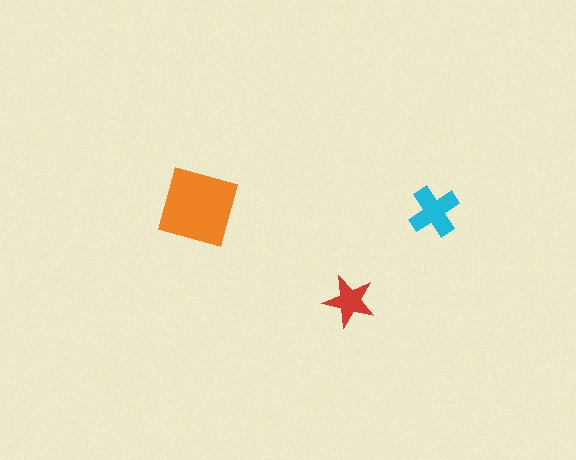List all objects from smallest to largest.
The red star, the cyan cross, the orange diamond.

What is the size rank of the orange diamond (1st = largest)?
1st.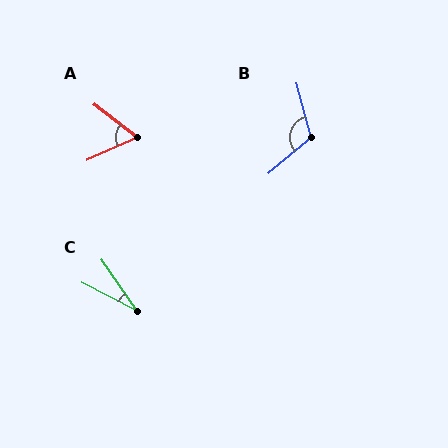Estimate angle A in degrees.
Approximately 61 degrees.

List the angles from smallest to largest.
C (29°), A (61°), B (115°).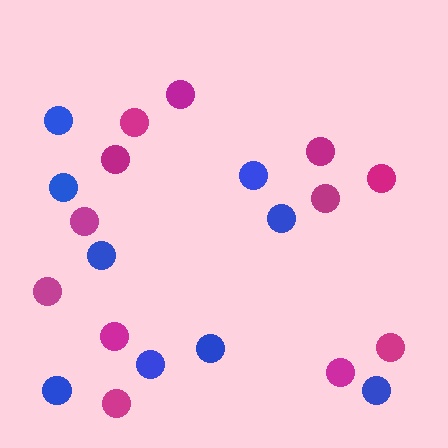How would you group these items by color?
There are 2 groups: one group of magenta circles (12) and one group of blue circles (9).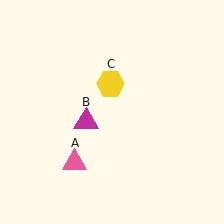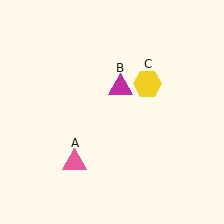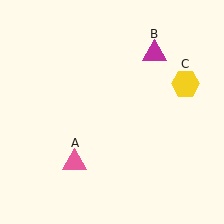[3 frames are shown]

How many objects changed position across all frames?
2 objects changed position: magenta triangle (object B), yellow hexagon (object C).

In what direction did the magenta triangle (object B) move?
The magenta triangle (object B) moved up and to the right.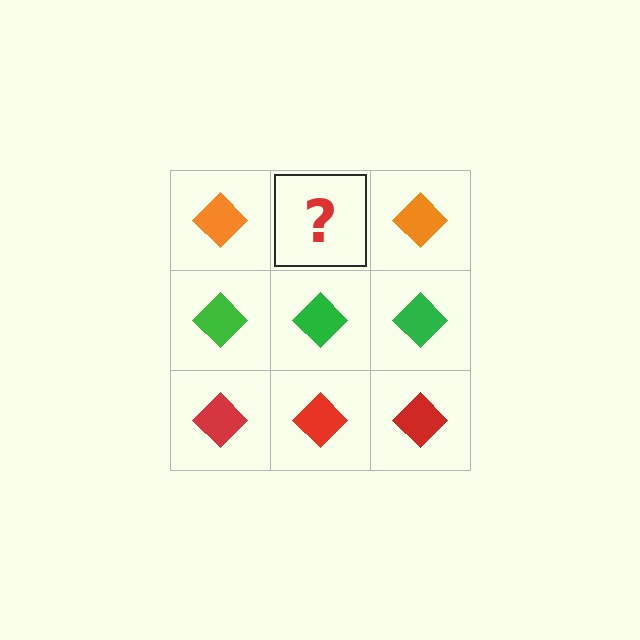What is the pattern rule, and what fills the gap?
The rule is that each row has a consistent color. The gap should be filled with an orange diamond.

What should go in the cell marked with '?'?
The missing cell should contain an orange diamond.